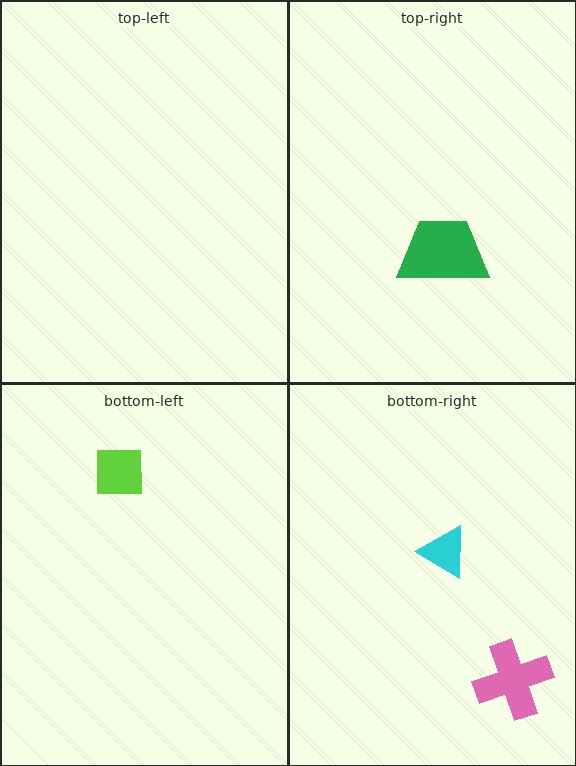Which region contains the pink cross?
The bottom-right region.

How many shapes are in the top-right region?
1.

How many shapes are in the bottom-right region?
2.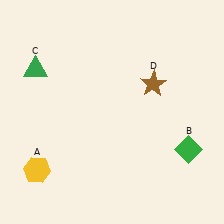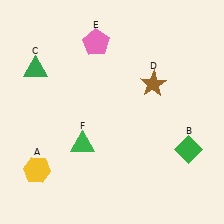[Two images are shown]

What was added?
A pink pentagon (E), a green triangle (F) were added in Image 2.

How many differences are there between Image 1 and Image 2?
There are 2 differences between the two images.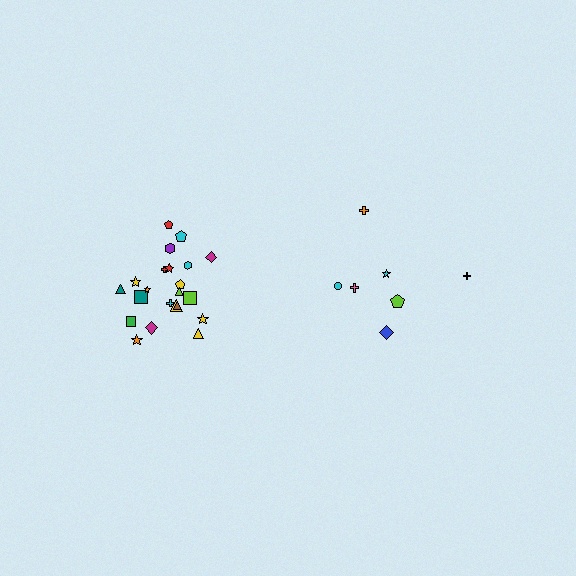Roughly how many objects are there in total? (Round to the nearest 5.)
Roughly 30 objects in total.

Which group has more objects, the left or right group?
The left group.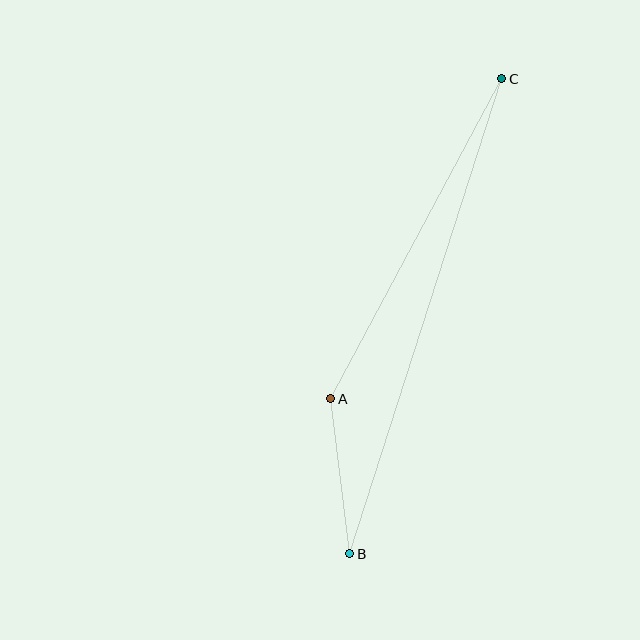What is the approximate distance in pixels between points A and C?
The distance between A and C is approximately 363 pixels.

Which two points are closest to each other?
Points A and B are closest to each other.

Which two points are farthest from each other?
Points B and C are farthest from each other.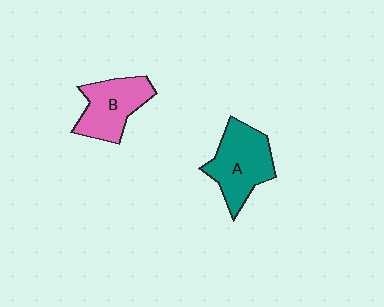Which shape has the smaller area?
Shape B (pink).